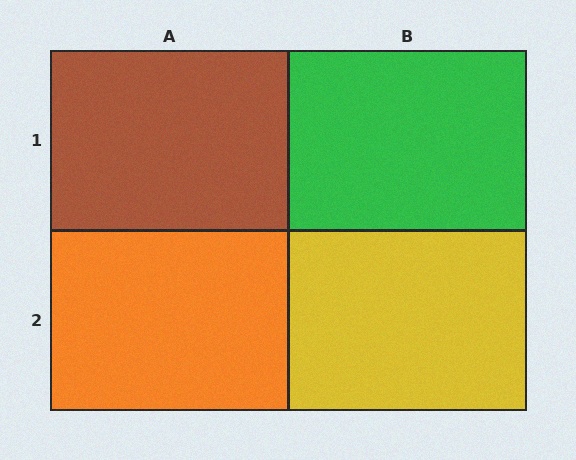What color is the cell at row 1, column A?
Brown.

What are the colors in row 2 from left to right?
Orange, yellow.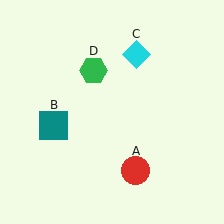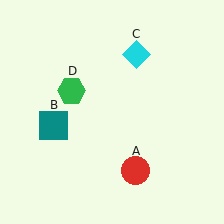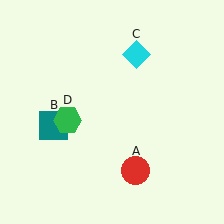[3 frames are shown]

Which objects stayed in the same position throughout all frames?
Red circle (object A) and teal square (object B) and cyan diamond (object C) remained stationary.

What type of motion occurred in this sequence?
The green hexagon (object D) rotated counterclockwise around the center of the scene.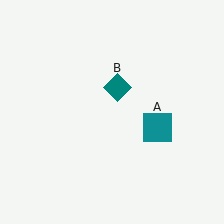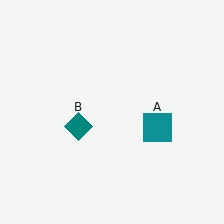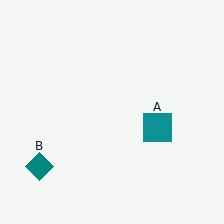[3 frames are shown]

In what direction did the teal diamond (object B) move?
The teal diamond (object B) moved down and to the left.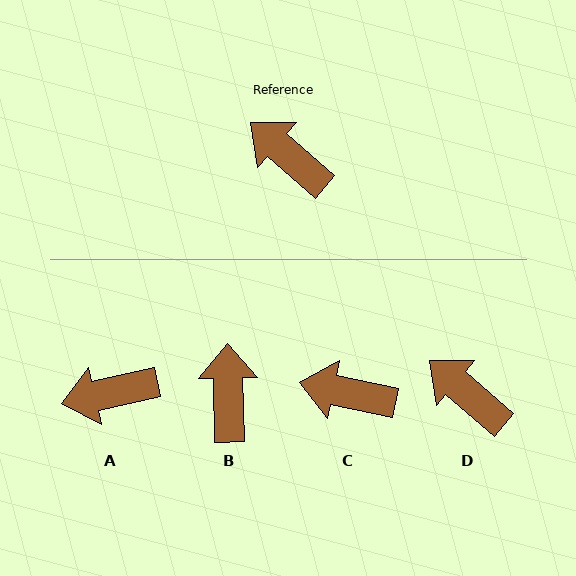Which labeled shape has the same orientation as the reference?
D.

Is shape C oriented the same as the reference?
No, it is off by about 29 degrees.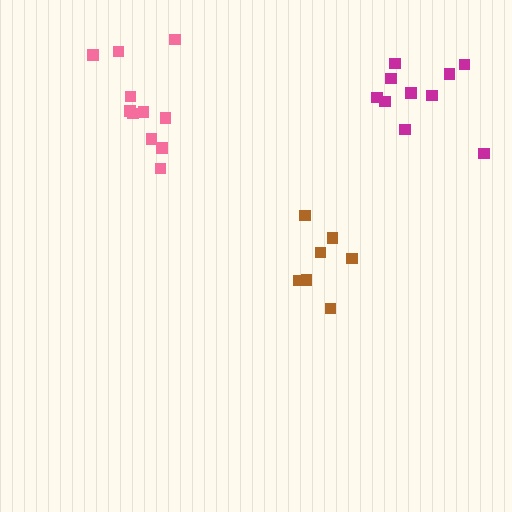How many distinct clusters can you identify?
There are 3 distinct clusters.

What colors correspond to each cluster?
The clusters are colored: brown, pink, magenta.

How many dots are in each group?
Group 1: 7 dots, Group 2: 11 dots, Group 3: 10 dots (28 total).